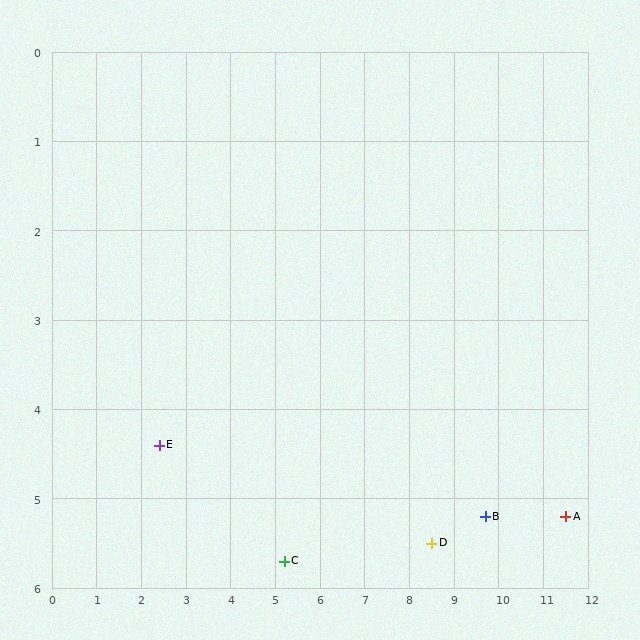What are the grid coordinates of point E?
Point E is at approximately (2.4, 4.4).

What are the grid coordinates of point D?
Point D is at approximately (8.5, 5.5).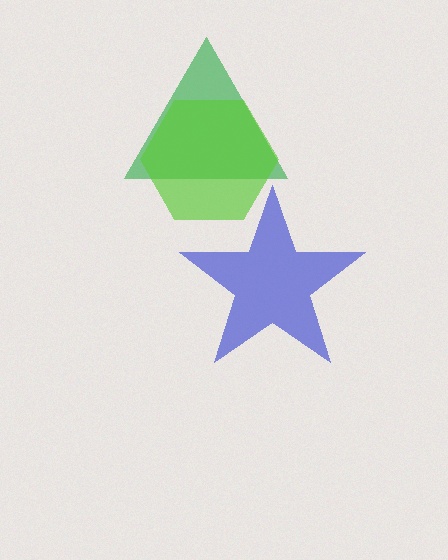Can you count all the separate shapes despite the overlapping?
Yes, there are 3 separate shapes.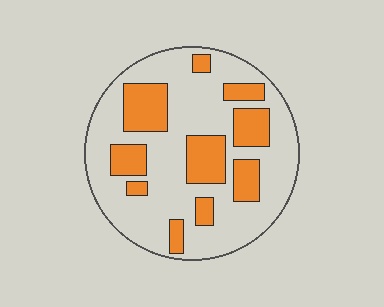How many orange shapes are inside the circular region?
10.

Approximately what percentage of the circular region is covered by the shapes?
Approximately 30%.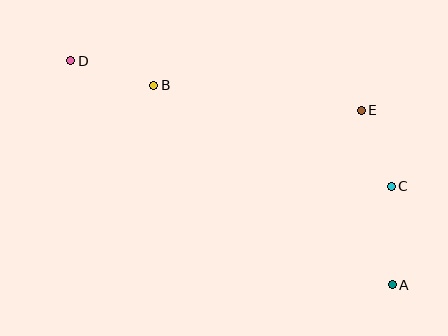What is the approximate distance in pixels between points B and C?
The distance between B and C is approximately 258 pixels.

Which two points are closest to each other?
Points C and E are closest to each other.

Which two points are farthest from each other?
Points A and D are farthest from each other.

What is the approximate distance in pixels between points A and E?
The distance between A and E is approximately 177 pixels.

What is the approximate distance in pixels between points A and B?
The distance between A and B is approximately 311 pixels.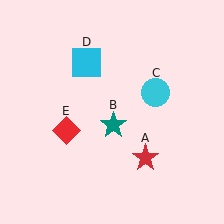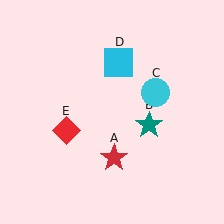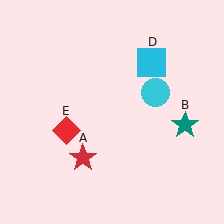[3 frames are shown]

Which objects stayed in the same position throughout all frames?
Cyan circle (object C) and red diamond (object E) remained stationary.